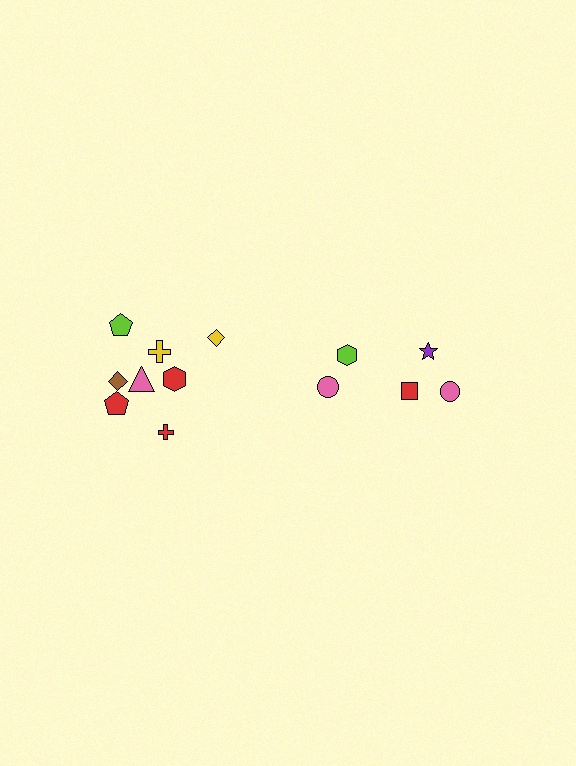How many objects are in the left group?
There are 8 objects.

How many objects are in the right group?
There are 5 objects.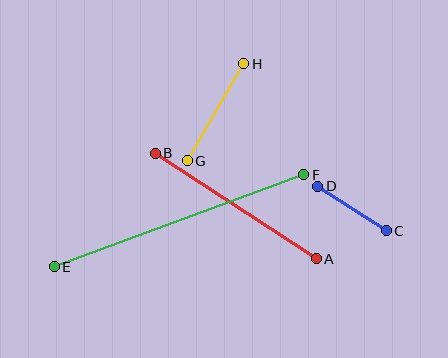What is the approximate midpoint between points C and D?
The midpoint is at approximately (352, 208) pixels.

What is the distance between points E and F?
The distance is approximately 265 pixels.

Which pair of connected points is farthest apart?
Points E and F are farthest apart.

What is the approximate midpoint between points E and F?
The midpoint is at approximately (179, 221) pixels.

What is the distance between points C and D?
The distance is approximately 82 pixels.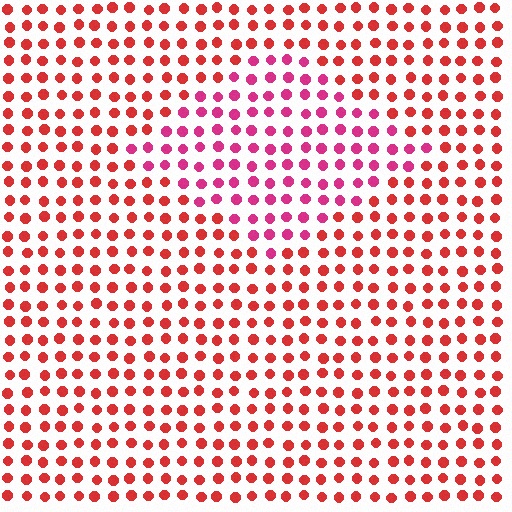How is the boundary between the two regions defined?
The boundary is defined purely by a slight shift in hue (about 31 degrees). Spacing, size, and orientation are identical on both sides.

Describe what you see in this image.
The image is filled with small red elements in a uniform arrangement. A diamond-shaped region is visible where the elements are tinted to a slightly different hue, forming a subtle color boundary.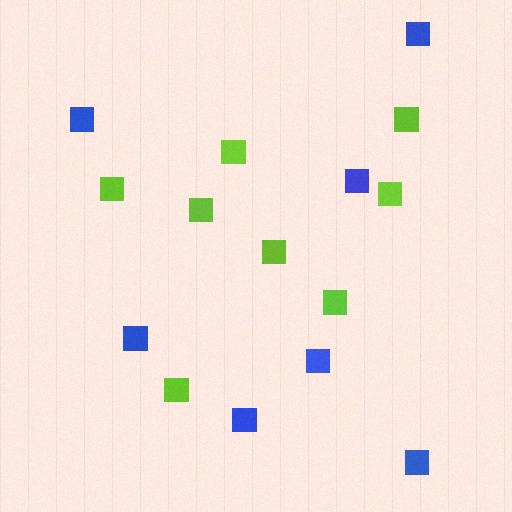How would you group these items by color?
There are 2 groups: one group of lime squares (8) and one group of blue squares (7).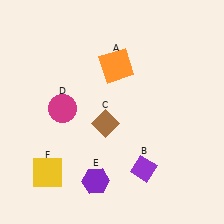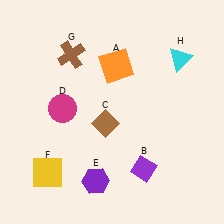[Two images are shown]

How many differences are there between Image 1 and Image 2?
There are 2 differences between the two images.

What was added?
A brown cross (G), a cyan triangle (H) were added in Image 2.